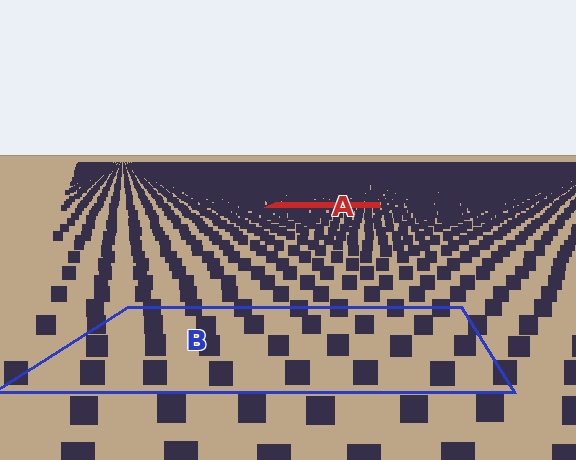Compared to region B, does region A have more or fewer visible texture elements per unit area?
Region A has more texture elements per unit area — they are packed more densely because it is farther away.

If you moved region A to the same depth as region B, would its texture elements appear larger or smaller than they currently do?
They would appear larger. At a closer depth, the same texture elements are projected at a bigger on-screen size.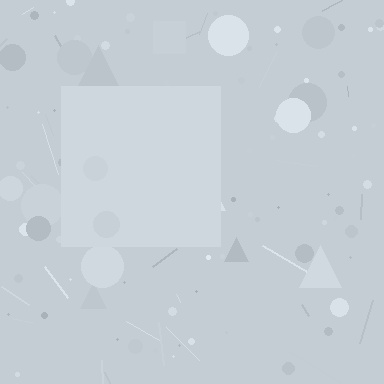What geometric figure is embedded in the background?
A square is embedded in the background.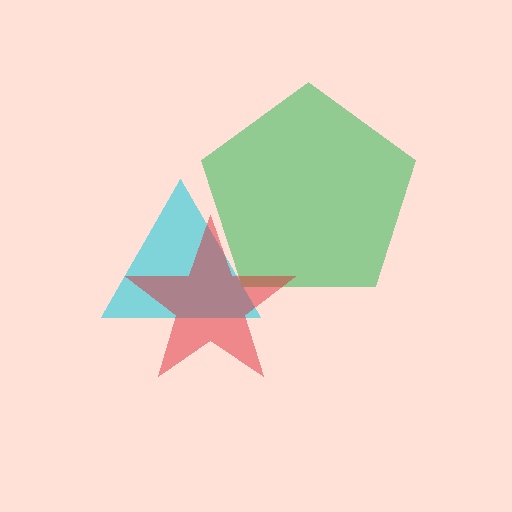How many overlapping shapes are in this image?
There are 3 overlapping shapes in the image.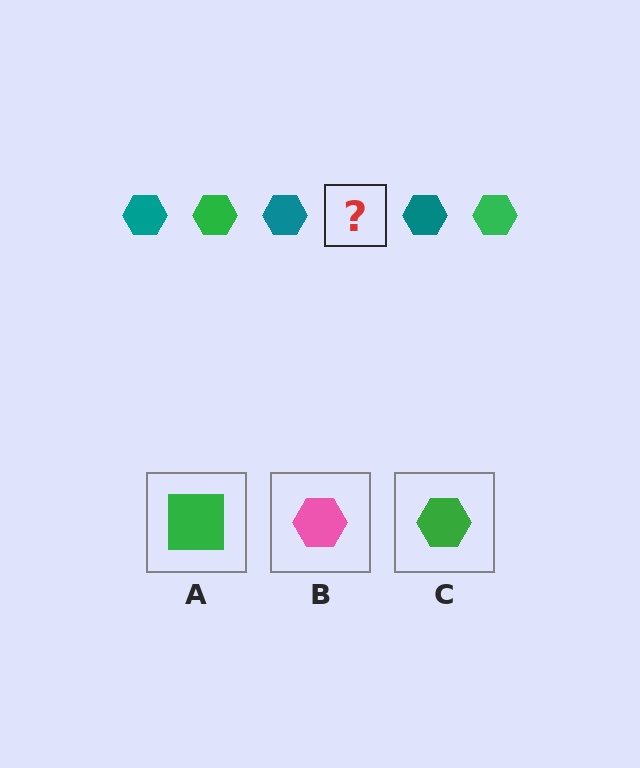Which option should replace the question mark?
Option C.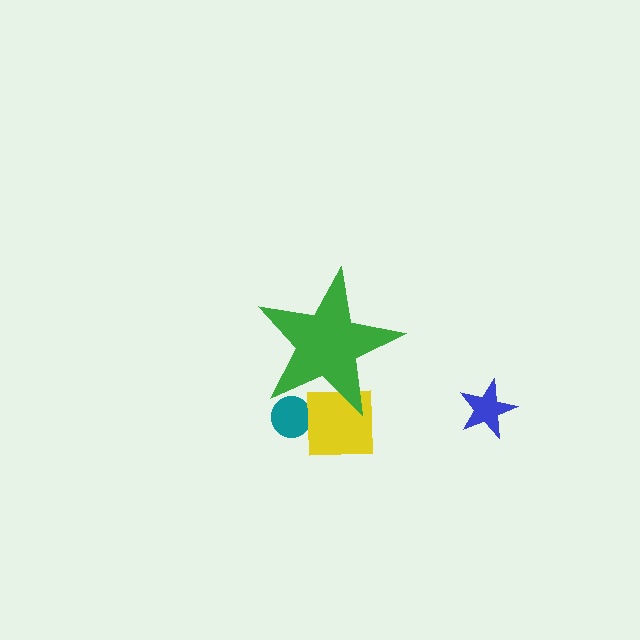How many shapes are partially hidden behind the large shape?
2 shapes are partially hidden.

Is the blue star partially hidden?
No, the blue star is fully visible.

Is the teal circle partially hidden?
Yes, the teal circle is partially hidden behind the green star.